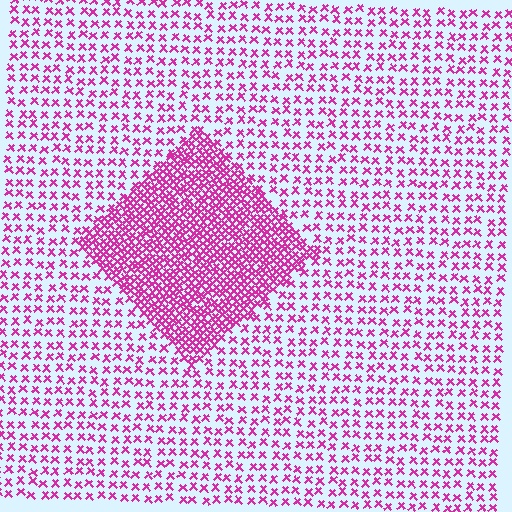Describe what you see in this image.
The image contains small magenta elements arranged at two different densities. A diamond-shaped region is visible where the elements are more densely packed than the surrounding area.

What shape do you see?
I see a diamond.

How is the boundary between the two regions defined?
The boundary is defined by a change in element density (approximately 2.6x ratio). All elements are the same color, size, and shape.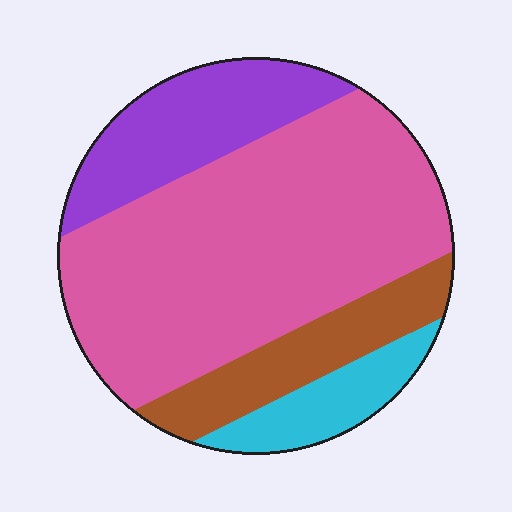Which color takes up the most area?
Pink, at roughly 60%.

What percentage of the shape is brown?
Brown takes up less than a quarter of the shape.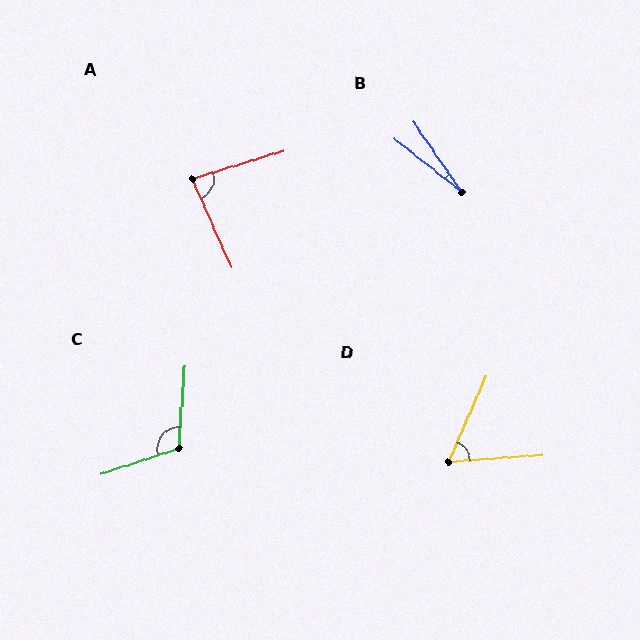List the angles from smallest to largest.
B (18°), D (62°), A (83°), C (112°).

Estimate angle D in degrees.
Approximately 62 degrees.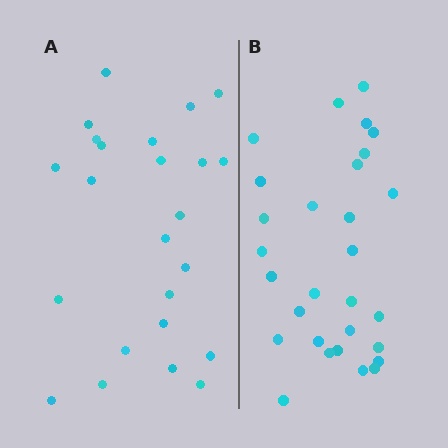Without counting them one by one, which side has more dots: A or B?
Region B (the right region) has more dots.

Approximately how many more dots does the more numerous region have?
Region B has about 5 more dots than region A.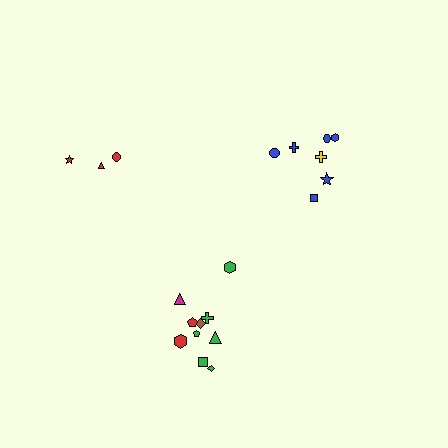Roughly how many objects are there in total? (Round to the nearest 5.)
Roughly 20 objects in total.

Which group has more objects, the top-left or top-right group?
The top-right group.